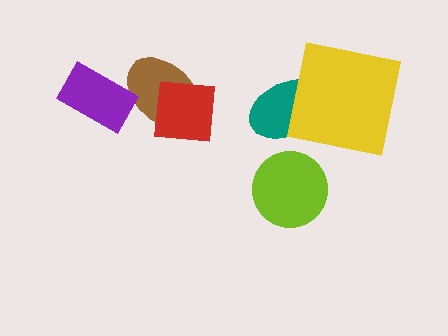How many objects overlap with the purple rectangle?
1 object overlaps with the purple rectangle.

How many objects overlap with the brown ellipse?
2 objects overlap with the brown ellipse.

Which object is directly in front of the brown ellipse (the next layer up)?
The red square is directly in front of the brown ellipse.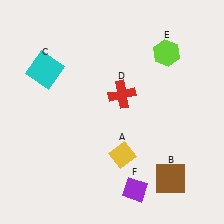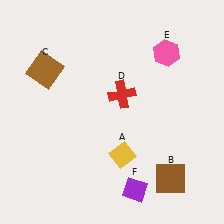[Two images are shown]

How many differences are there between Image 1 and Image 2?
There are 2 differences between the two images.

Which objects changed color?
C changed from cyan to brown. E changed from lime to pink.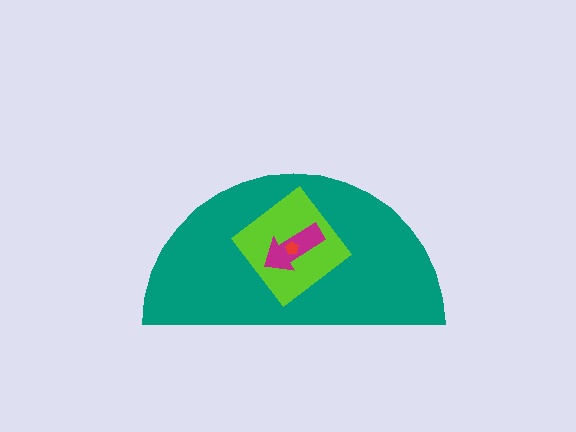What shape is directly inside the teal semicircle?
The lime diamond.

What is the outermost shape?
The teal semicircle.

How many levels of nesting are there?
4.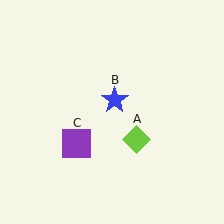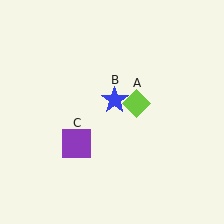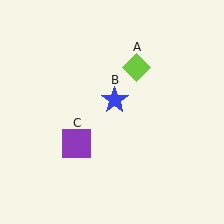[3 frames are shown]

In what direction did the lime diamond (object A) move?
The lime diamond (object A) moved up.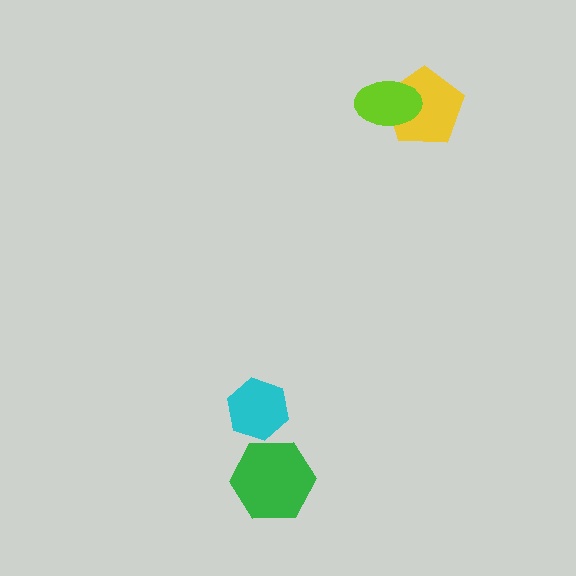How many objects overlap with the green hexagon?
0 objects overlap with the green hexagon.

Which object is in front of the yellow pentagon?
The lime ellipse is in front of the yellow pentagon.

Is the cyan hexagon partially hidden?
No, no other shape covers it.